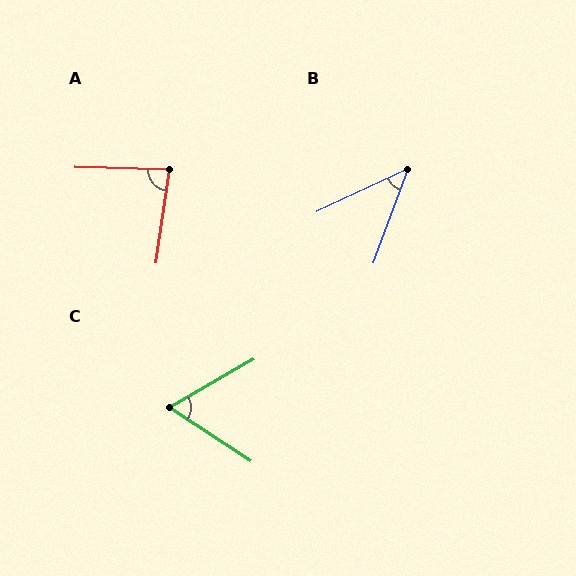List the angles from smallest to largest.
B (44°), C (64°), A (83°).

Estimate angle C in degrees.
Approximately 64 degrees.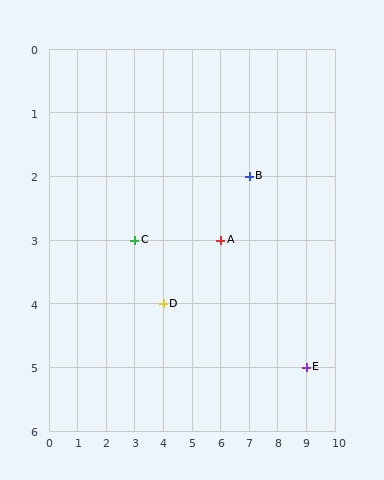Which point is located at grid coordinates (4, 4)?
Point D is at (4, 4).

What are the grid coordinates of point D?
Point D is at grid coordinates (4, 4).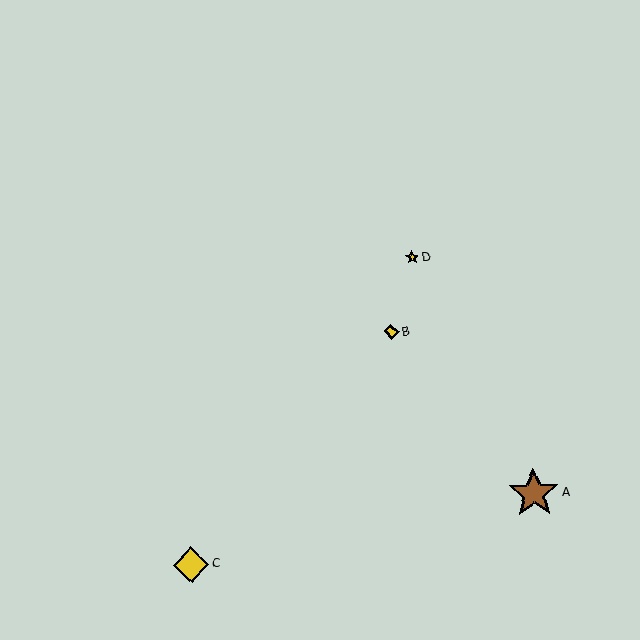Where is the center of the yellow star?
The center of the yellow star is at (412, 257).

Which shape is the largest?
The brown star (labeled A) is the largest.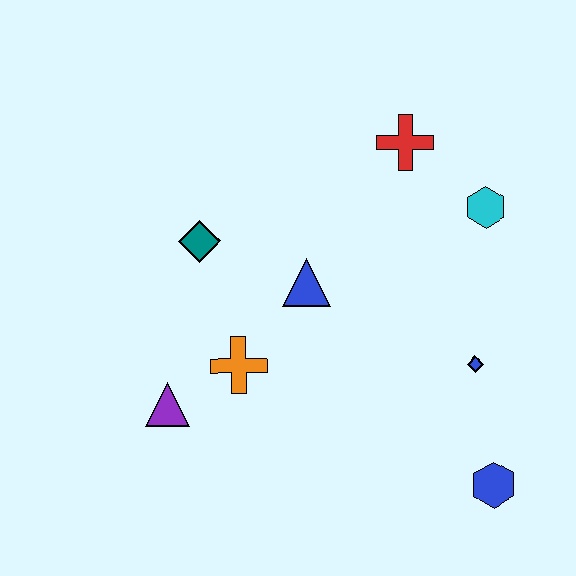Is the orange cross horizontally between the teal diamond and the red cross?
Yes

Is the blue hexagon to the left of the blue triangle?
No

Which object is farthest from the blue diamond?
The purple triangle is farthest from the blue diamond.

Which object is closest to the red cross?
The cyan hexagon is closest to the red cross.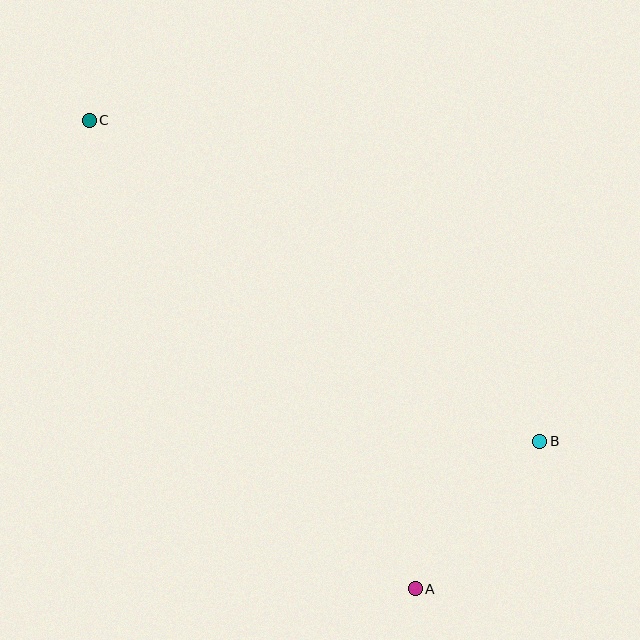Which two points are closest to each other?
Points A and B are closest to each other.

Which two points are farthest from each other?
Points A and C are farthest from each other.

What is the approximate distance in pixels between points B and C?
The distance between B and C is approximately 553 pixels.